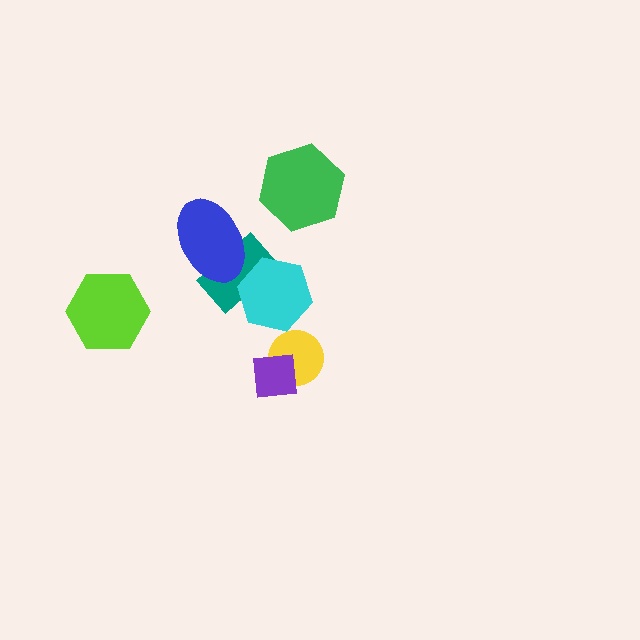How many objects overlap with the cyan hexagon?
1 object overlaps with the cyan hexagon.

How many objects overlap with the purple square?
1 object overlaps with the purple square.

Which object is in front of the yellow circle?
The purple square is in front of the yellow circle.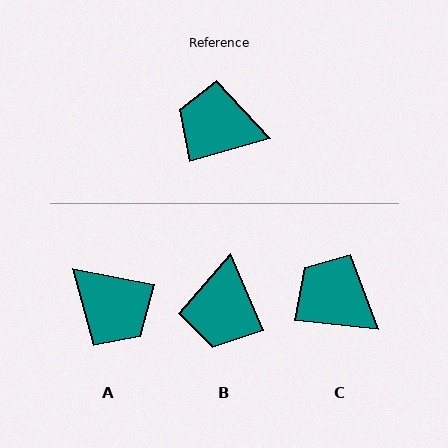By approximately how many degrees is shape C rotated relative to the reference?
Approximately 22 degrees clockwise.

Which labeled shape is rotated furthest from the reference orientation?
A, about 153 degrees away.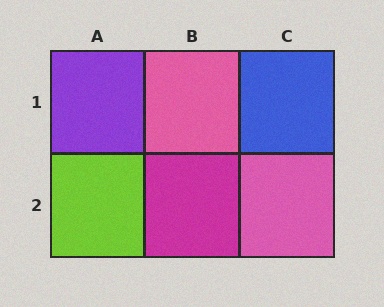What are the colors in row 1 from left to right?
Purple, pink, blue.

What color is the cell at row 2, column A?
Lime.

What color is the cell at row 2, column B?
Magenta.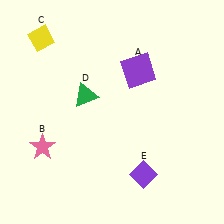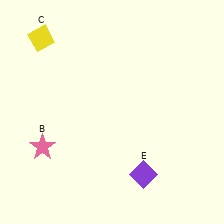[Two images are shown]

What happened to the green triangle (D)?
The green triangle (D) was removed in Image 2. It was in the top-left area of Image 1.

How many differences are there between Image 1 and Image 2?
There are 2 differences between the two images.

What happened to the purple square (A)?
The purple square (A) was removed in Image 2. It was in the top-right area of Image 1.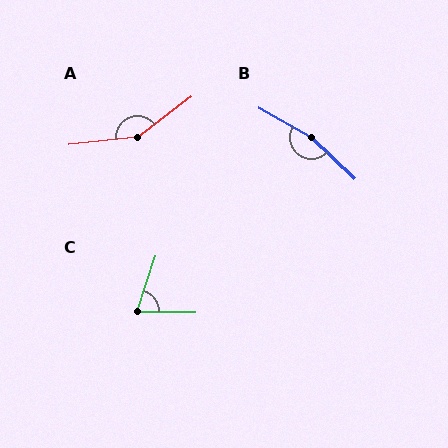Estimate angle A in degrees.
Approximately 149 degrees.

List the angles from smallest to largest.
C (72°), A (149°), B (166°).